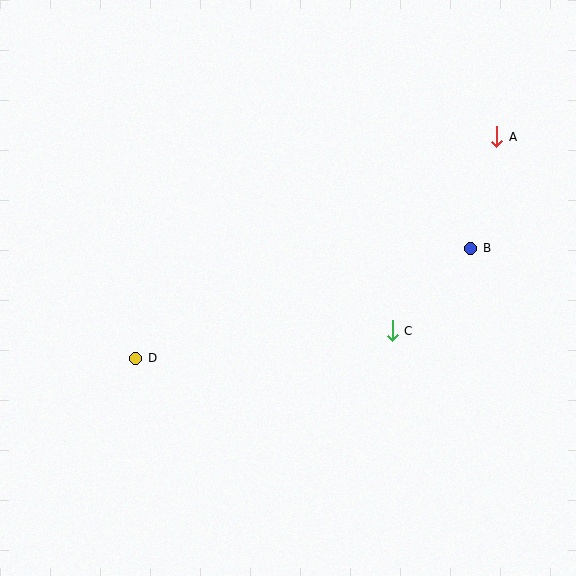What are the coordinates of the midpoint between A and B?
The midpoint between A and B is at (484, 192).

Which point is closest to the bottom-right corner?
Point C is closest to the bottom-right corner.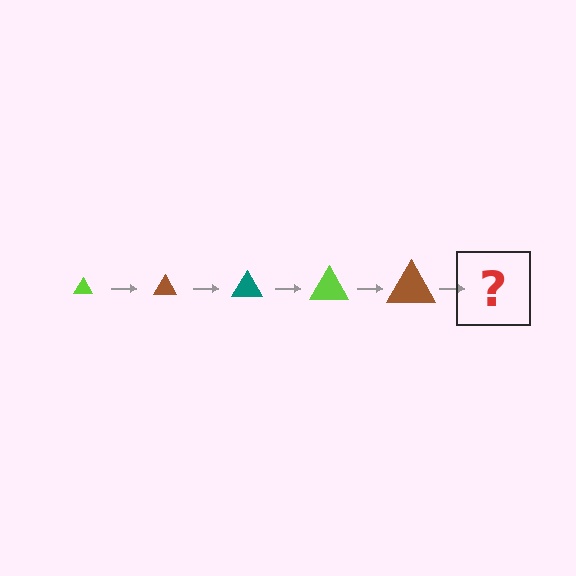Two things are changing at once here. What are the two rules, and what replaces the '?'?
The two rules are that the triangle grows larger each step and the color cycles through lime, brown, and teal. The '?' should be a teal triangle, larger than the previous one.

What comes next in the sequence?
The next element should be a teal triangle, larger than the previous one.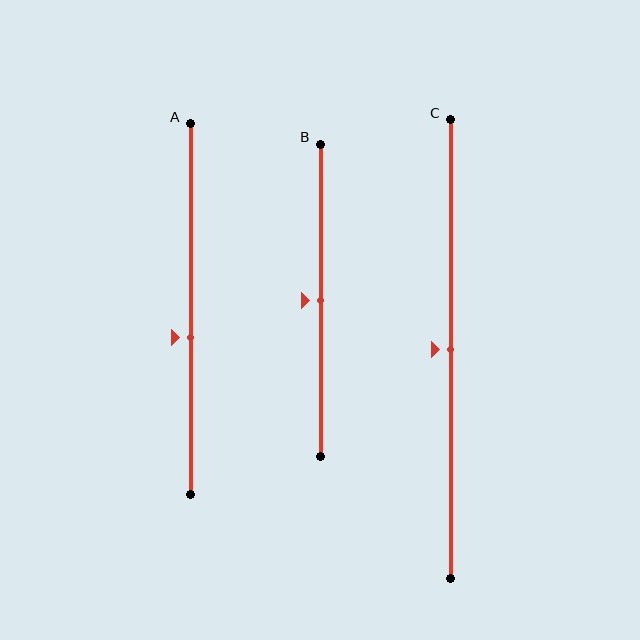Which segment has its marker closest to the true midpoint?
Segment B has its marker closest to the true midpoint.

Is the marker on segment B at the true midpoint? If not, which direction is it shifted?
Yes, the marker on segment B is at the true midpoint.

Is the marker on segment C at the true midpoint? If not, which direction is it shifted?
Yes, the marker on segment C is at the true midpoint.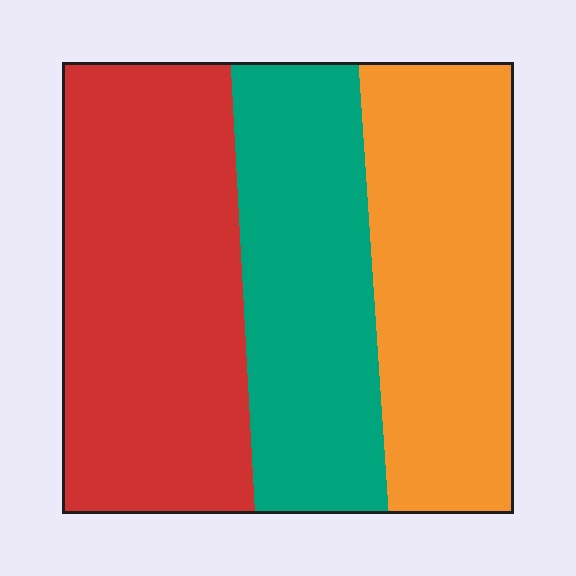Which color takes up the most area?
Red, at roughly 40%.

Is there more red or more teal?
Red.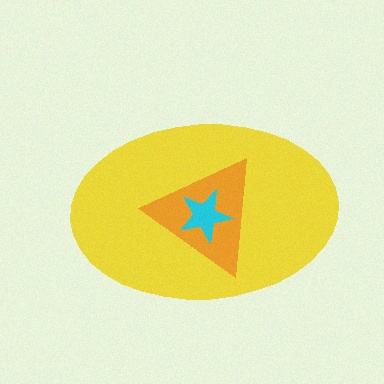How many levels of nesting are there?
3.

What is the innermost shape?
The cyan star.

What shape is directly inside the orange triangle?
The cyan star.